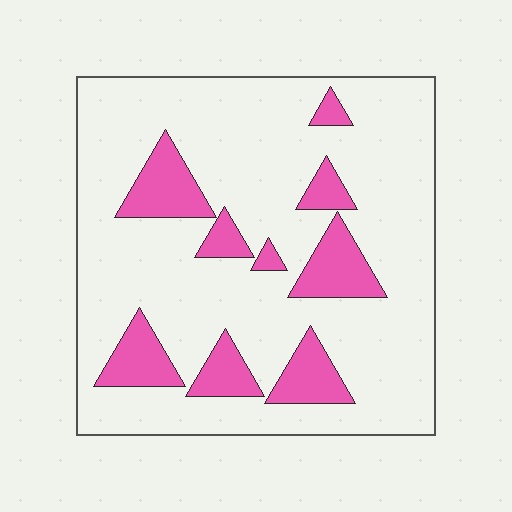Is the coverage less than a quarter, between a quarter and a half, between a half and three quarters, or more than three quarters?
Less than a quarter.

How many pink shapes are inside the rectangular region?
9.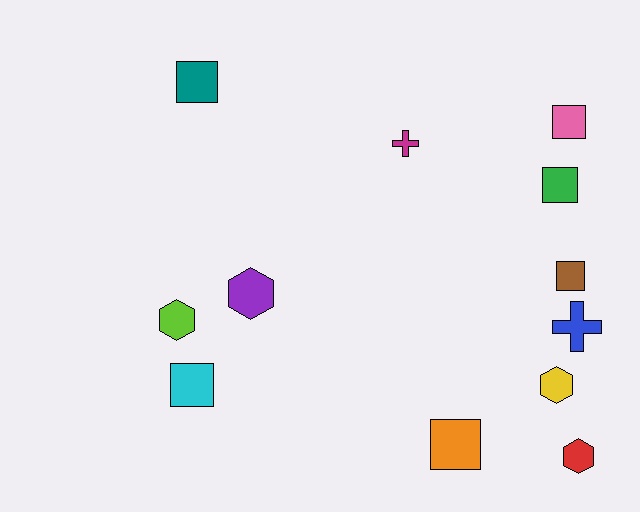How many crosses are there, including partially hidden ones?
There are 2 crosses.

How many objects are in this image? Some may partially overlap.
There are 12 objects.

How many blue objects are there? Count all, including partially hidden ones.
There is 1 blue object.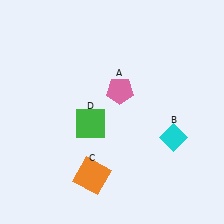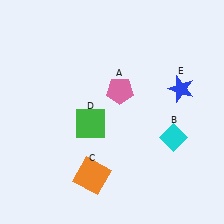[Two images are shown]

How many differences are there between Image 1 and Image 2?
There is 1 difference between the two images.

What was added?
A blue star (E) was added in Image 2.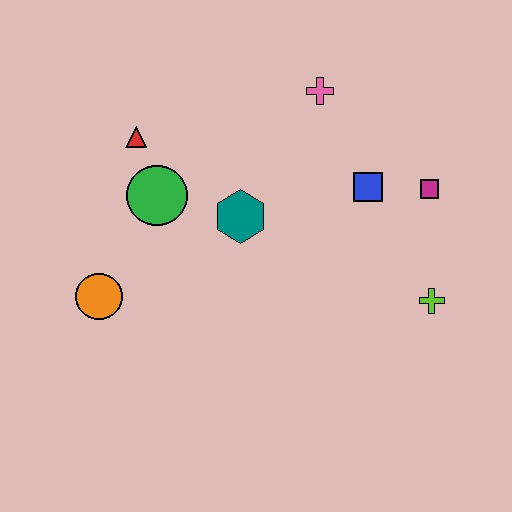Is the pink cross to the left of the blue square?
Yes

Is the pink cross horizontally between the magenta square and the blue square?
No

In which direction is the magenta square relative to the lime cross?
The magenta square is above the lime cross.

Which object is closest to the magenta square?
The blue square is closest to the magenta square.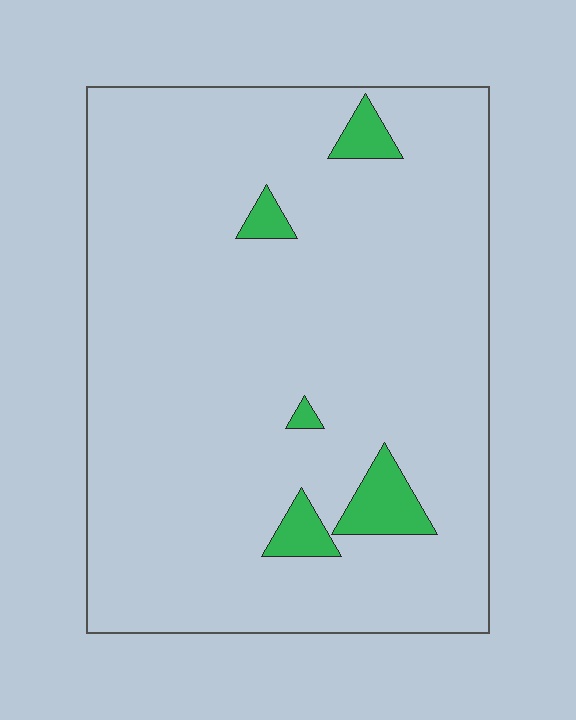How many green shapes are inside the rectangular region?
5.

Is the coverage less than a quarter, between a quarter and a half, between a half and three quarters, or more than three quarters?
Less than a quarter.